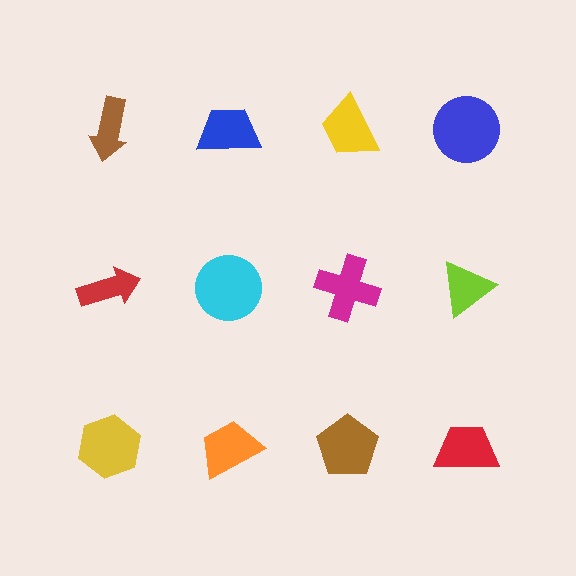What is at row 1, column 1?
A brown arrow.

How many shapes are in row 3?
4 shapes.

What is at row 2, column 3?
A magenta cross.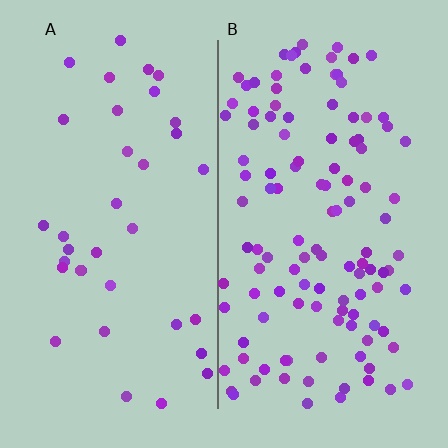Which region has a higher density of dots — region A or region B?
B (the right).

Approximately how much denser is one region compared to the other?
Approximately 3.2× — region B over region A.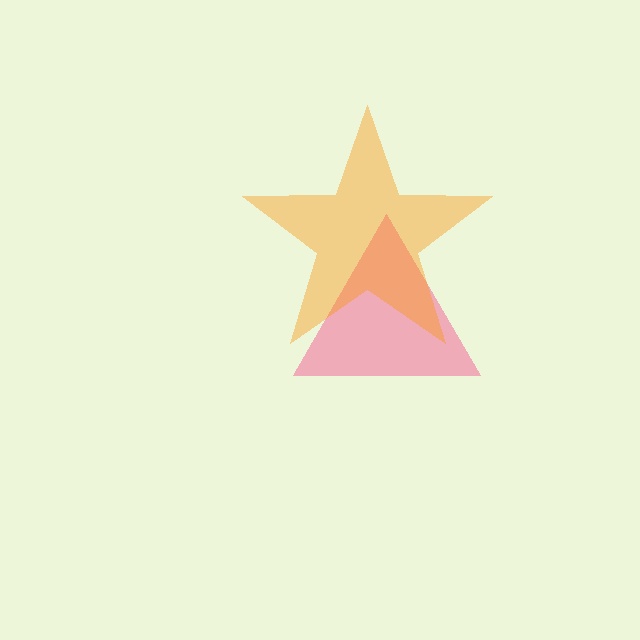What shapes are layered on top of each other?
The layered shapes are: a pink triangle, an orange star.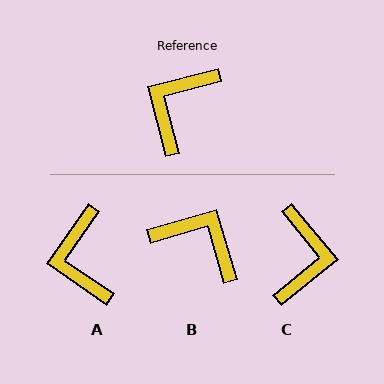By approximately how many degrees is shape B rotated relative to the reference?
Approximately 88 degrees clockwise.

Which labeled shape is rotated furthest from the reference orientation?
C, about 155 degrees away.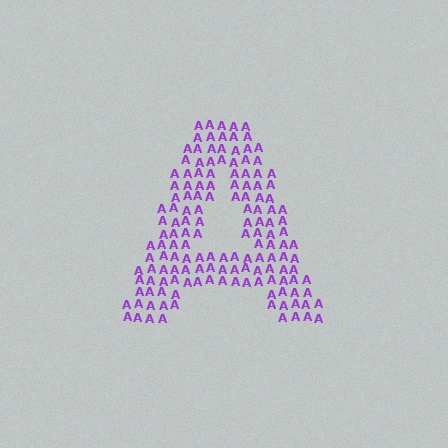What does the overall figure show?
The overall figure shows the letter A.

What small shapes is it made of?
It is made of small letter A's.